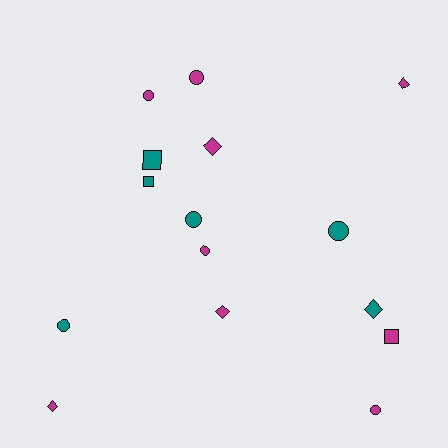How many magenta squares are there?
There is 1 magenta square.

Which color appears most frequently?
Magenta, with 9 objects.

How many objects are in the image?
There are 15 objects.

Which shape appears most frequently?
Circle, with 7 objects.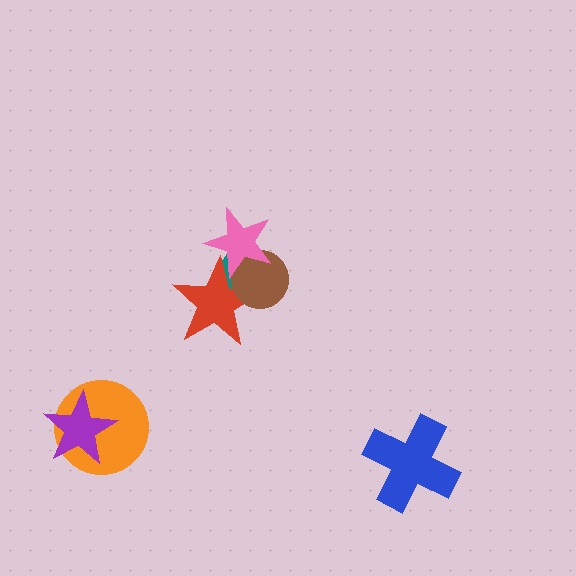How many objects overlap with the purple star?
1 object overlaps with the purple star.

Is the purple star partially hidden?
No, no other shape covers it.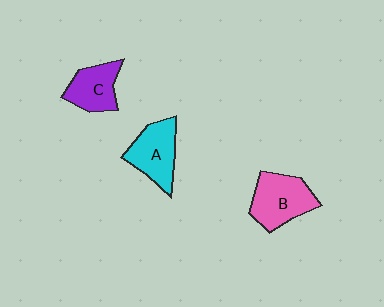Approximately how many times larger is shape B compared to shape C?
Approximately 1.3 times.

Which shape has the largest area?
Shape B (pink).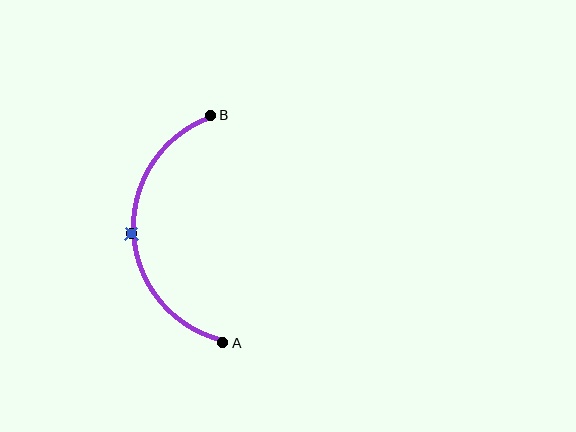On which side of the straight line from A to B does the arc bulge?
The arc bulges to the left of the straight line connecting A and B.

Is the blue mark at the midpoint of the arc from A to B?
Yes. The blue mark lies on the arc at equal arc-length from both A and B — it is the arc midpoint.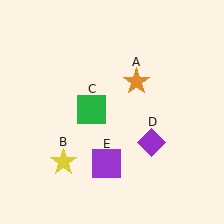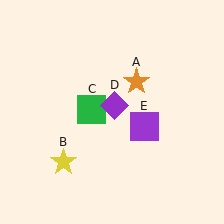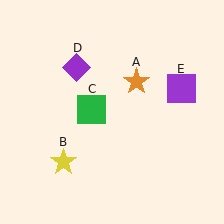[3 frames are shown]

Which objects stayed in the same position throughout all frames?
Orange star (object A) and yellow star (object B) and green square (object C) remained stationary.